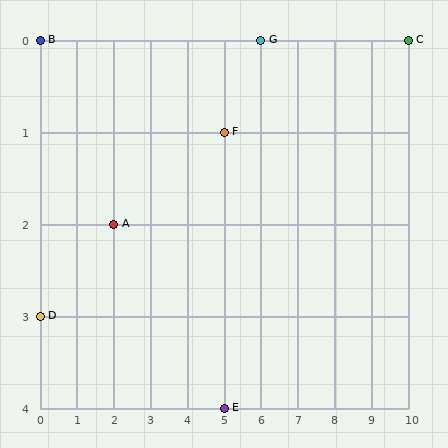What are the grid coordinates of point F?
Point F is at grid coordinates (5, 1).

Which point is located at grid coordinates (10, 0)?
Point C is at (10, 0).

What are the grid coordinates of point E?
Point E is at grid coordinates (5, 4).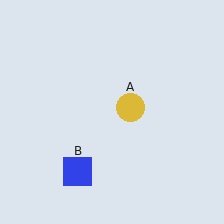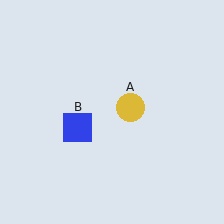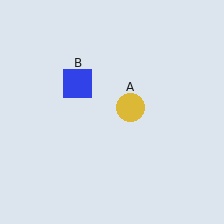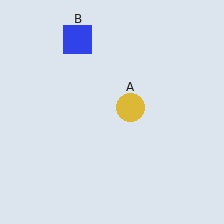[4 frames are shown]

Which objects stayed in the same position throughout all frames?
Yellow circle (object A) remained stationary.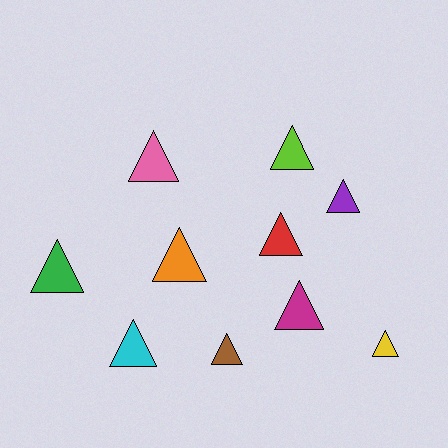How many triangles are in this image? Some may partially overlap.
There are 10 triangles.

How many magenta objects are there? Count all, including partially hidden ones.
There is 1 magenta object.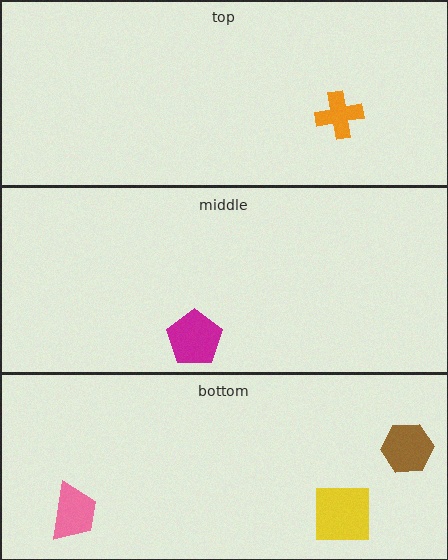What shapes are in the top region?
The orange cross.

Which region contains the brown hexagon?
The bottom region.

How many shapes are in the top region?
1.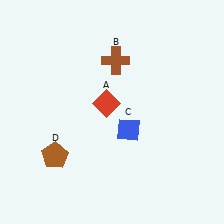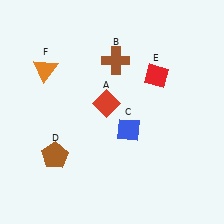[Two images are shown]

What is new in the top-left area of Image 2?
An orange triangle (F) was added in the top-left area of Image 2.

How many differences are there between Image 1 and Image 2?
There are 2 differences between the two images.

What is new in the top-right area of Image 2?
A red diamond (E) was added in the top-right area of Image 2.